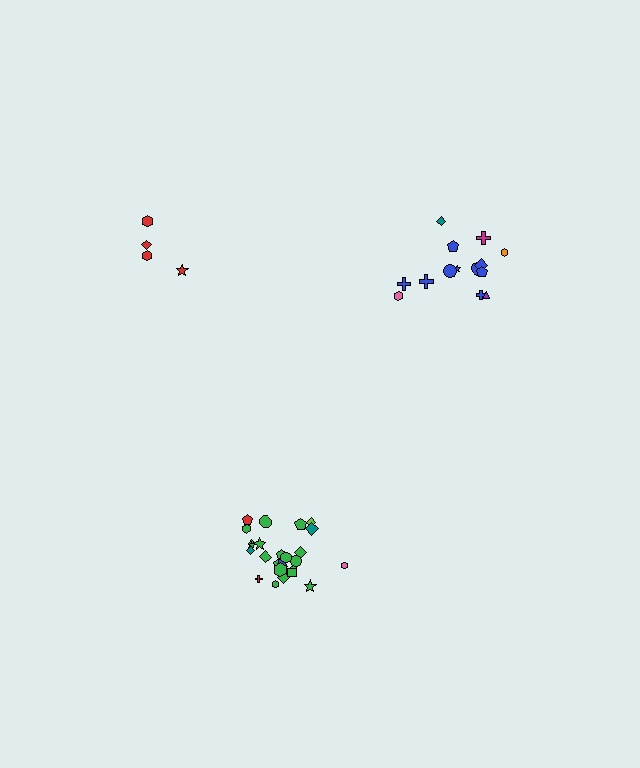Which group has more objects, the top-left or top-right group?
The top-right group.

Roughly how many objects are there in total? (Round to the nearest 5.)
Roughly 45 objects in total.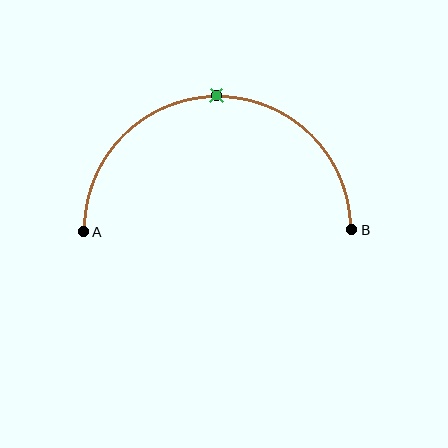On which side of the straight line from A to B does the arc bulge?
The arc bulges above the straight line connecting A and B.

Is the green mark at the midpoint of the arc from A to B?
Yes. The green mark lies on the arc at equal arc-length from both A and B — it is the arc midpoint.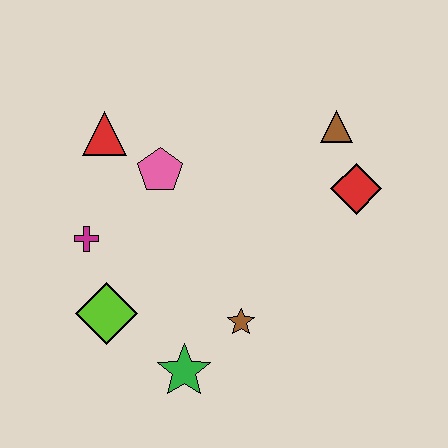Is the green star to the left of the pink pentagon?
No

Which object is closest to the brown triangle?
The red diamond is closest to the brown triangle.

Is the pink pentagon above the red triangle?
No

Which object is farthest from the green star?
The brown triangle is farthest from the green star.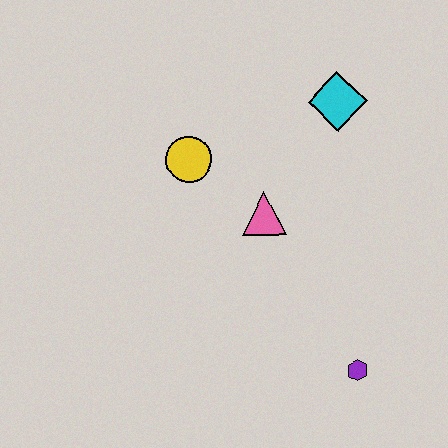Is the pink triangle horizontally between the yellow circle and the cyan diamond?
Yes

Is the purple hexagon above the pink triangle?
No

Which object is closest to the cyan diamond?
The pink triangle is closest to the cyan diamond.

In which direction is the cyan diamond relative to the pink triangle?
The cyan diamond is above the pink triangle.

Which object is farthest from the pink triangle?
The purple hexagon is farthest from the pink triangle.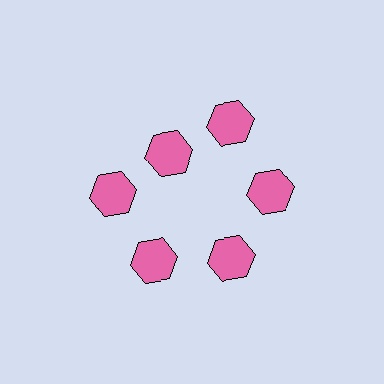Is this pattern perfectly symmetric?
No. The 6 pink hexagons are arranged in a ring, but one element near the 11 o'clock position is pulled inward toward the center, breaking the 6-fold rotational symmetry.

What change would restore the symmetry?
The symmetry would be restored by moving it outward, back onto the ring so that all 6 hexagons sit at equal angles and equal distance from the center.